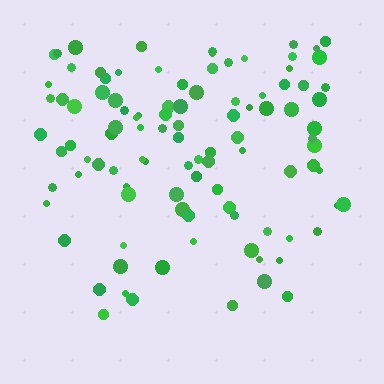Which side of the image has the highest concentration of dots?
The top.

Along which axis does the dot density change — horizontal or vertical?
Vertical.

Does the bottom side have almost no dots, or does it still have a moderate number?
Still a moderate number, just noticeably fewer than the top.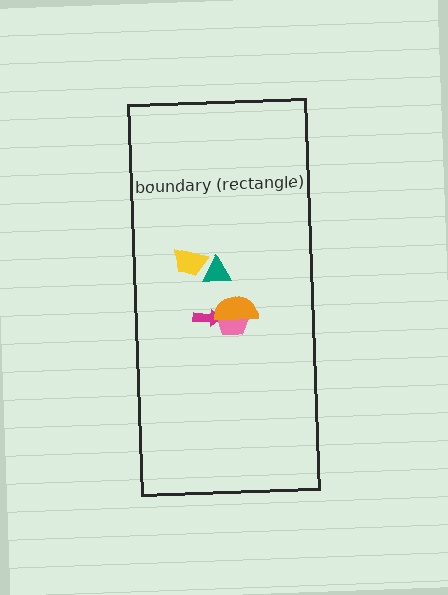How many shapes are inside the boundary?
5 inside, 0 outside.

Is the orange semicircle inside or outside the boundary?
Inside.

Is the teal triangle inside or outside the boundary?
Inside.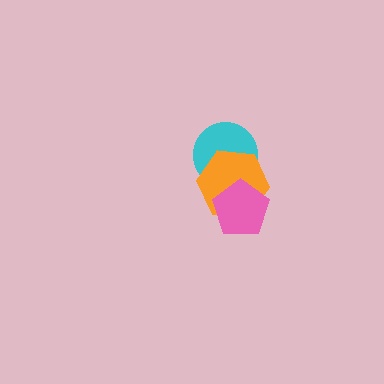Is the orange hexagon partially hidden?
Yes, it is partially covered by another shape.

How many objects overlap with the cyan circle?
2 objects overlap with the cyan circle.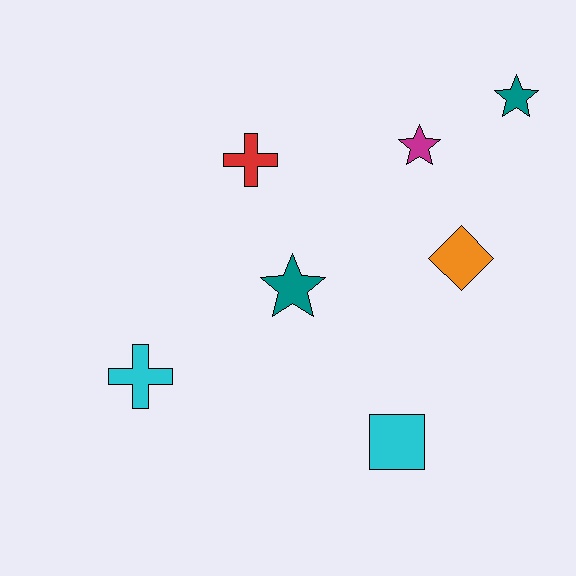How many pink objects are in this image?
There are no pink objects.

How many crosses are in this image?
There are 2 crosses.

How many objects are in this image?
There are 7 objects.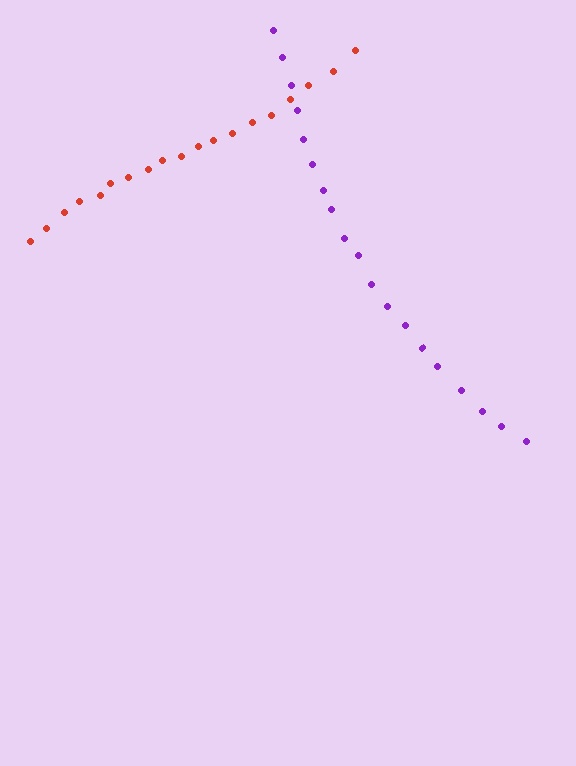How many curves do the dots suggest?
There are 2 distinct paths.